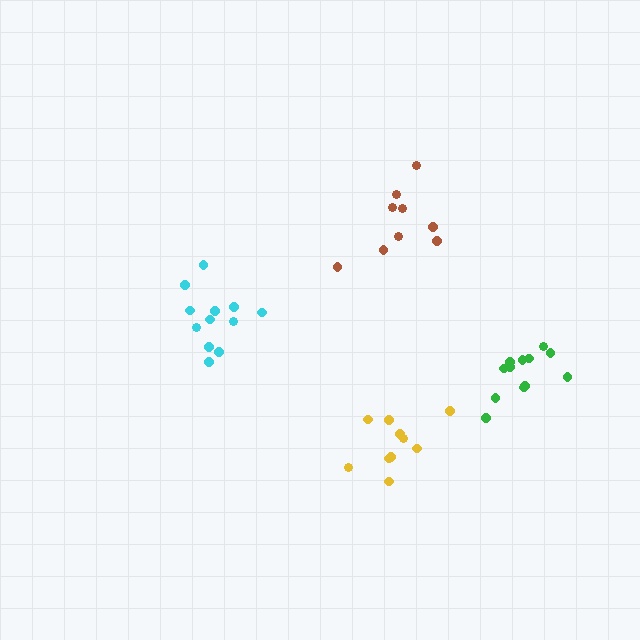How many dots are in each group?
Group 1: 9 dots, Group 2: 10 dots, Group 3: 12 dots, Group 4: 12 dots (43 total).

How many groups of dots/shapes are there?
There are 4 groups.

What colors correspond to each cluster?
The clusters are colored: brown, yellow, cyan, green.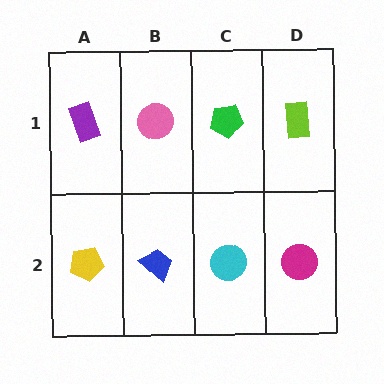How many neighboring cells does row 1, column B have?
3.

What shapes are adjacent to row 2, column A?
A purple rectangle (row 1, column A), a blue trapezoid (row 2, column B).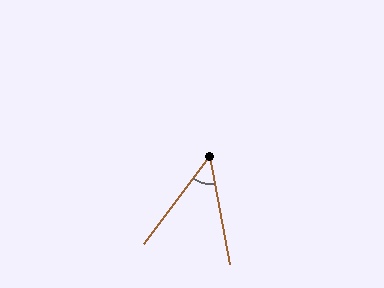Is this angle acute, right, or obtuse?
It is acute.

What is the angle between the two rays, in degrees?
Approximately 47 degrees.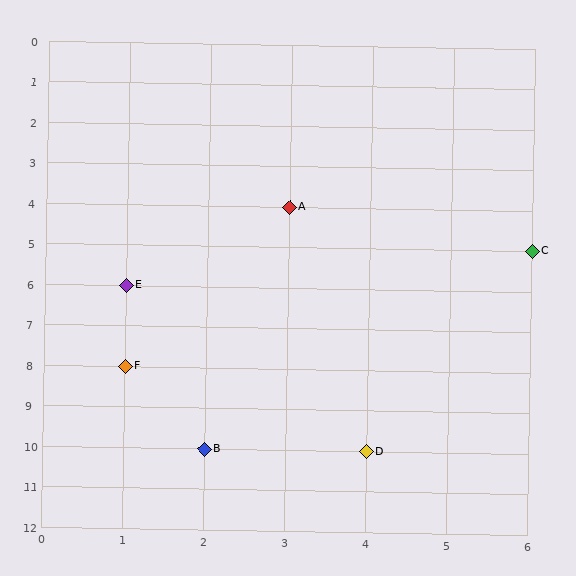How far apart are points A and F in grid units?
Points A and F are 2 columns and 4 rows apart (about 4.5 grid units diagonally).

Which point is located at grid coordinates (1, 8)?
Point F is at (1, 8).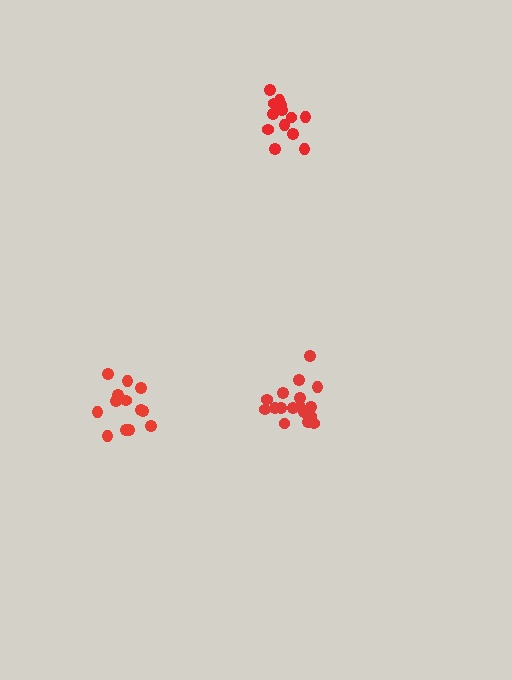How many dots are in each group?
Group 1: 13 dots, Group 2: 13 dots, Group 3: 17 dots (43 total).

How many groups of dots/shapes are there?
There are 3 groups.